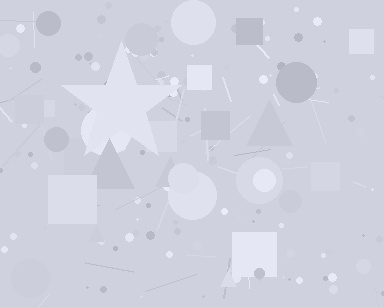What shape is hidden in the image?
A star is hidden in the image.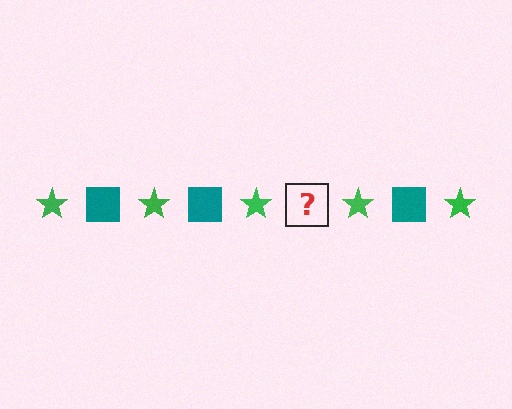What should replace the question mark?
The question mark should be replaced with a teal square.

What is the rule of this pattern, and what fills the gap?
The rule is that the pattern alternates between green star and teal square. The gap should be filled with a teal square.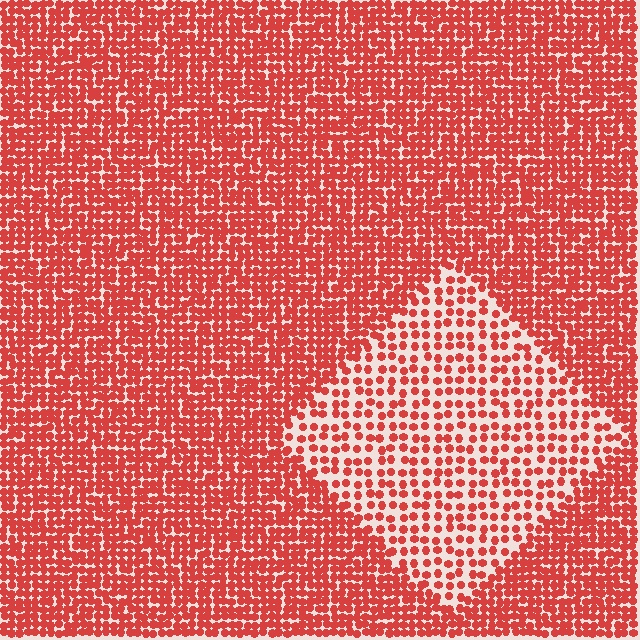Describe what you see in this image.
The image contains small red elements arranged at two different densities. A diamond-shaped region is visible where the elements are less densely packed than the surrounding area.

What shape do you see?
I see a diamond.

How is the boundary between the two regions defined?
The boundary is defined by a change in element density (approximately 2.1x ratio). All elements are the same color, size, and shape.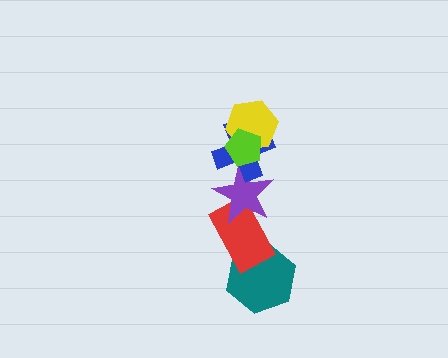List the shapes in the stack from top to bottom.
From top to bottom: the lime pentagon, the yellow hexagon, the blue cross, the purple star, the red rectangle, the teal hexagon.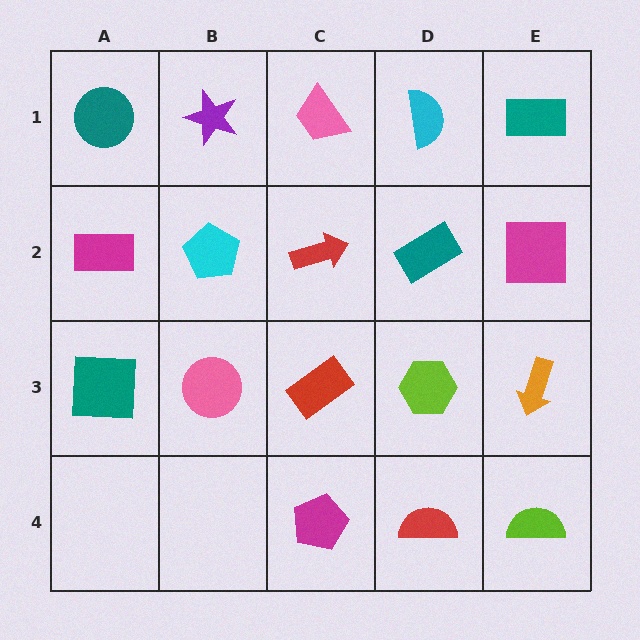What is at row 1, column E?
A teal rectangle.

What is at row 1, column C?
A pink trapezoid.